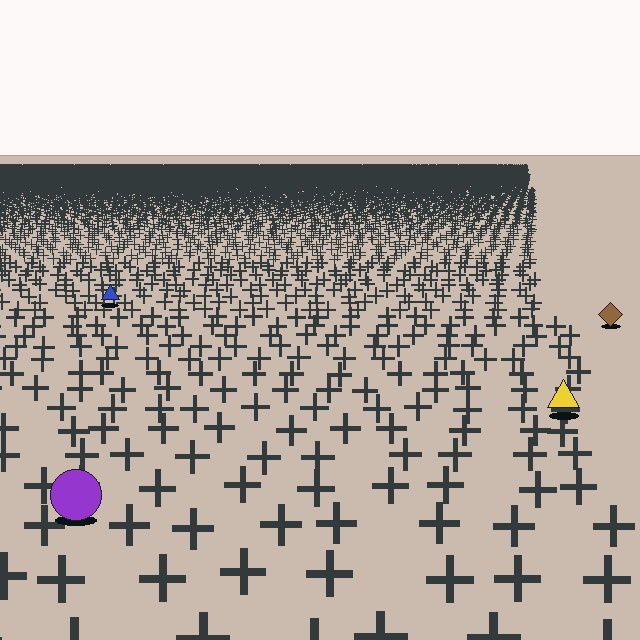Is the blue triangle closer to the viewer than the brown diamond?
No. The brown diamond is closer — you can tell from the texture gradient: the ground texture is coarser near it.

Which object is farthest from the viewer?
The blue triangle is farthest from the viewer. It appears smaller and the ground texture around it is denser.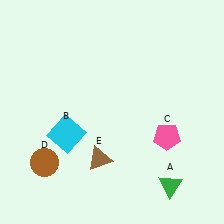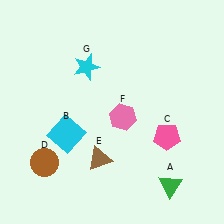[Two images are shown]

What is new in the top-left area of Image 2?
A cyan star (G) was added in the top-left area of Image 2.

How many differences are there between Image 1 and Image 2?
There are 2 differences between the two images.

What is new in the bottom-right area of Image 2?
A pink hexagon (F) was added in the bottom-right area of Image 2.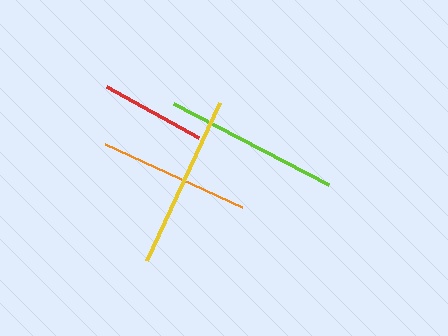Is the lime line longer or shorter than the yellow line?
The lime line is longer than the yellow line.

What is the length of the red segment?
The red segment is approximately 105 pixels long.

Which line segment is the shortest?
The red line is the shortest at approximately 105 pixels.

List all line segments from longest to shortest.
From longest to shortest: lime, yellow, orange, red.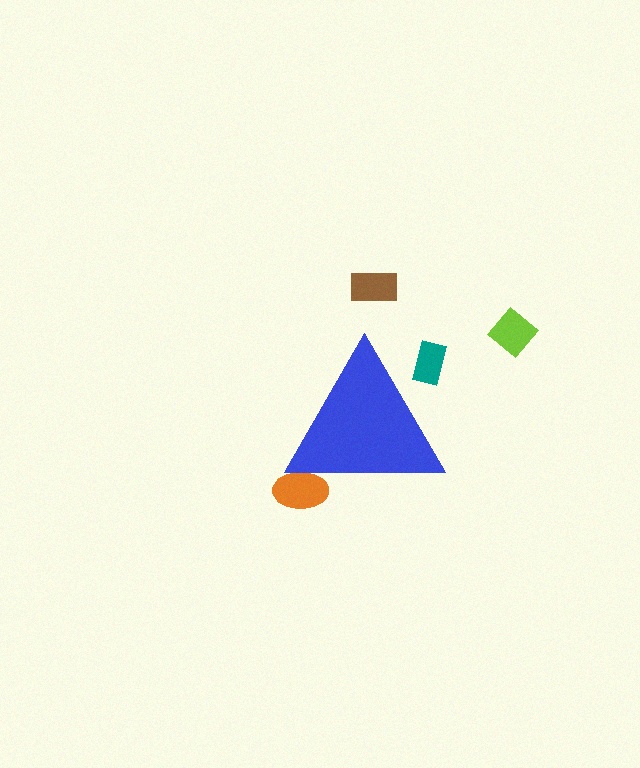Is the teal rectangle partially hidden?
Yes, the teal rectangle is partially hidden behind the blue triangle.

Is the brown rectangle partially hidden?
No, the brown rectangle is fully visible.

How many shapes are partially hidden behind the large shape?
2 shapes are partially hidden.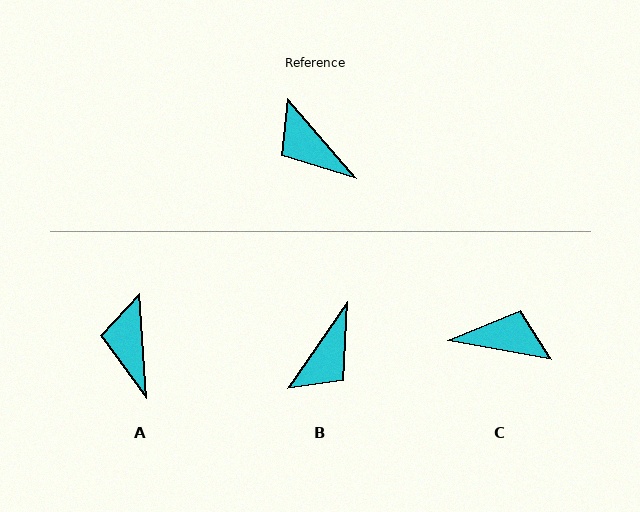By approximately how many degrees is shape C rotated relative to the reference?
Approximately 141 degrees clockwise.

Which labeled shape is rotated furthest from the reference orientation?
C, about 141 degrees away.